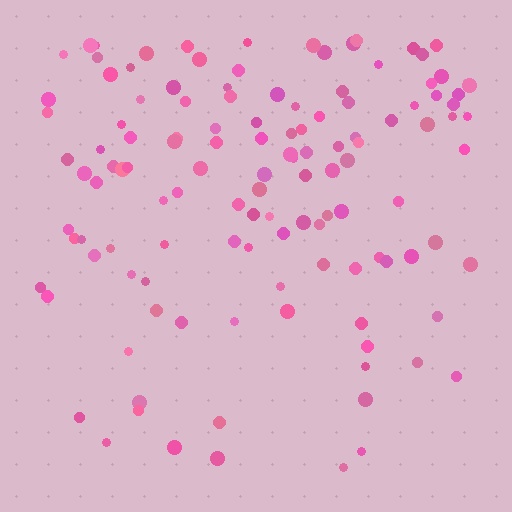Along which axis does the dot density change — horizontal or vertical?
Vertical.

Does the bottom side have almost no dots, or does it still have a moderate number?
Still a moderate number, just noticeably fewer than the top.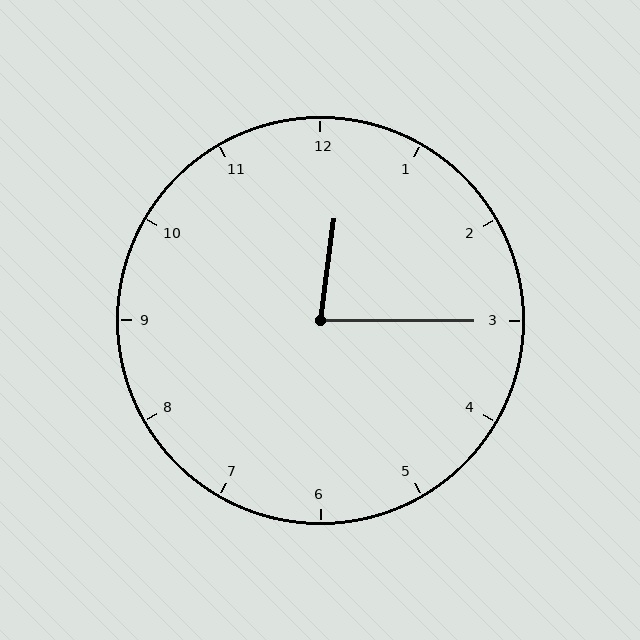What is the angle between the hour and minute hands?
Approximately 82 degrees.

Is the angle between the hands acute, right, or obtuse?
It is acute.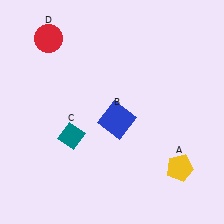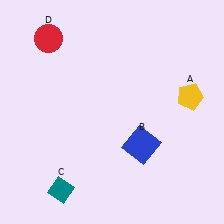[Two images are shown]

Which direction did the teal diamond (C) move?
The teal diamond (C) moved down.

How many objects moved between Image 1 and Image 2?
3 objects moved between the two images.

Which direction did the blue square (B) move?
The blue square (B) moved down.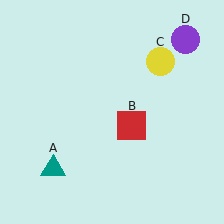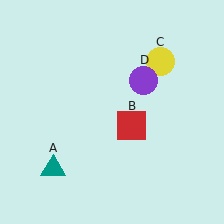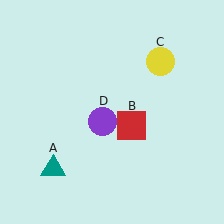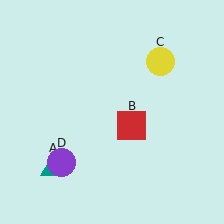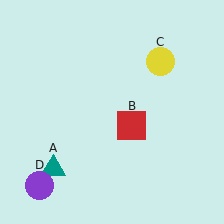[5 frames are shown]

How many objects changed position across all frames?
1 object changed position: purple circle (object D).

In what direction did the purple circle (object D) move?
The purple circle (object D) moved down and to the left.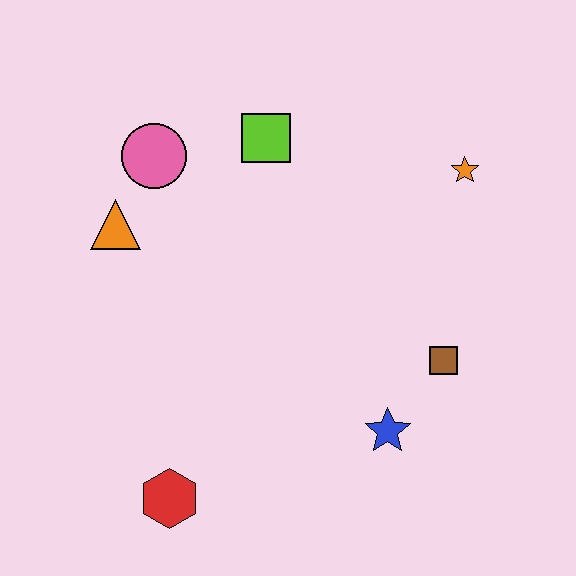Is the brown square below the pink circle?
Yes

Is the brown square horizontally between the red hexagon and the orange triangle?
No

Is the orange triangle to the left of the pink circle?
Yes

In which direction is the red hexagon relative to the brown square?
The red hexagon is to the left of the brown square.